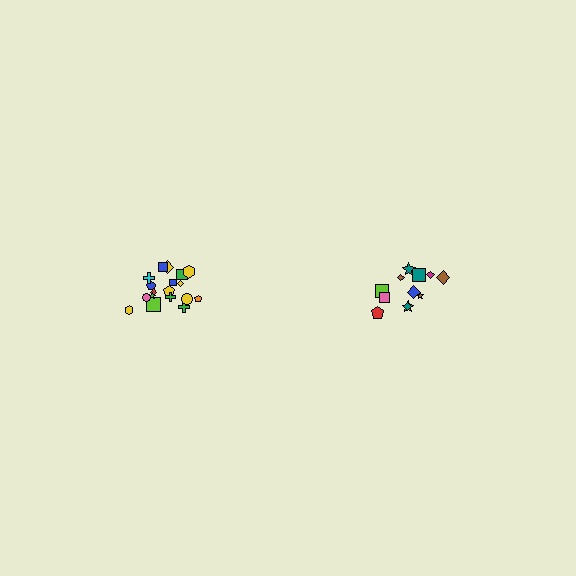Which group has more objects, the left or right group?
The left group.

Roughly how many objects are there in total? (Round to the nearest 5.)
Roughly 30 objects in total.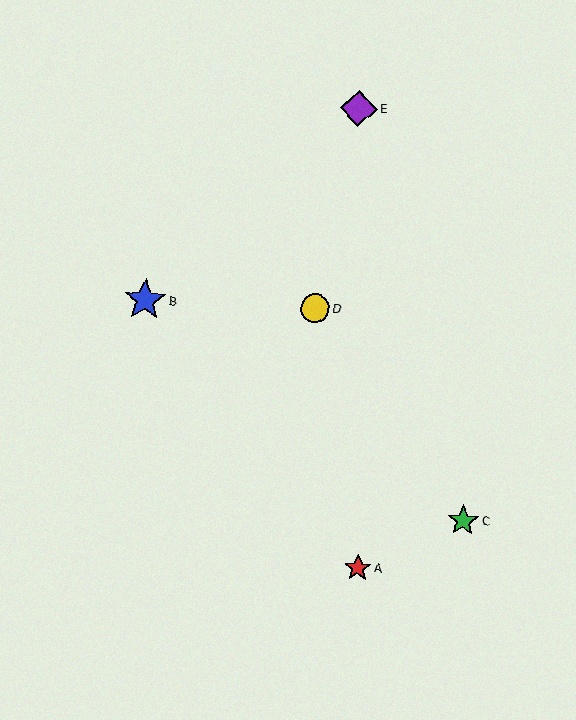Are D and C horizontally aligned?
No, D is at y≈308 and C is at y≈520.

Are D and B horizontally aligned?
Yes, both are at y≈308.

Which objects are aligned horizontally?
Objects B, D are aligned horizontally.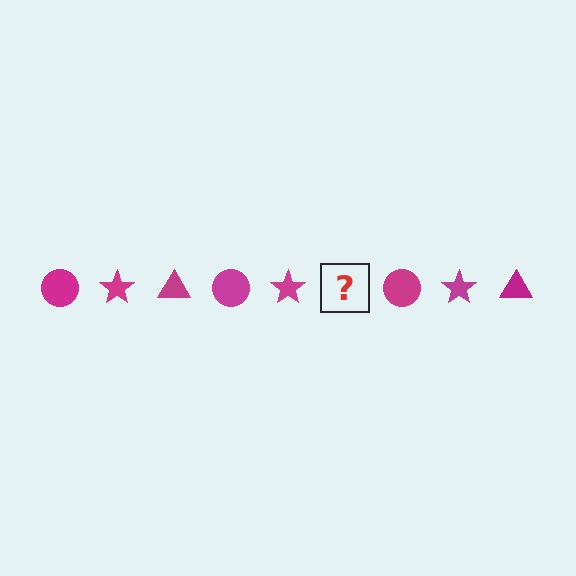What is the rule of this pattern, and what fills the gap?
The rule is that the pattern cycles through circle, star, triangle shapes in magenta. The gap should be filled with a magenta triangle.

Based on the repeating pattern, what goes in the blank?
The blank should be a magenta triangle.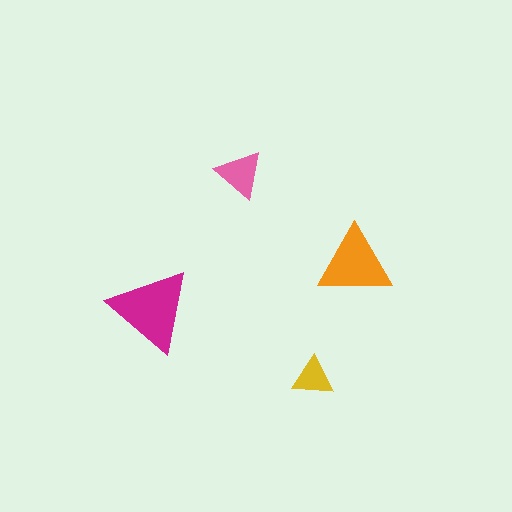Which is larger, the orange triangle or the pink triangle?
The orange one.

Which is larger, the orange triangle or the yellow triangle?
The orange one.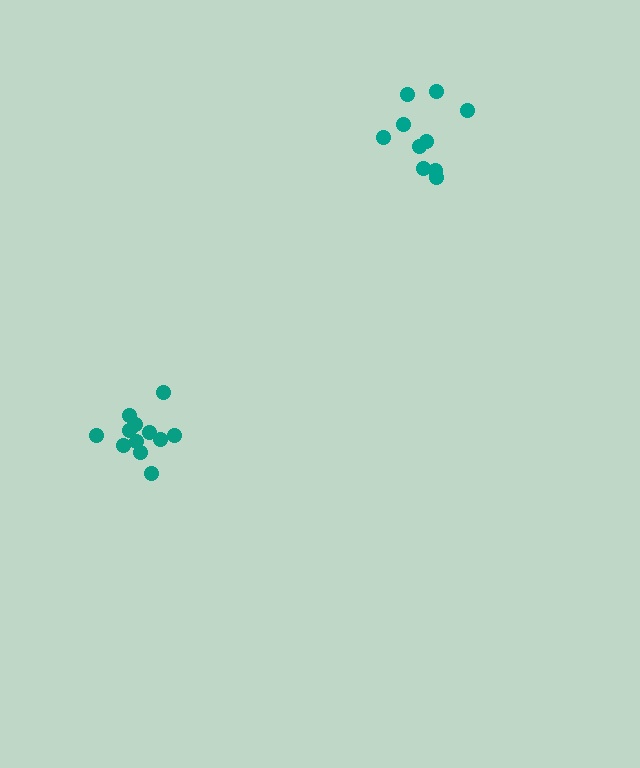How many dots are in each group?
Group 1: 10 dots, Group 2: 12 dots (22 total).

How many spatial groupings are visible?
There are 2 spatial groupings.